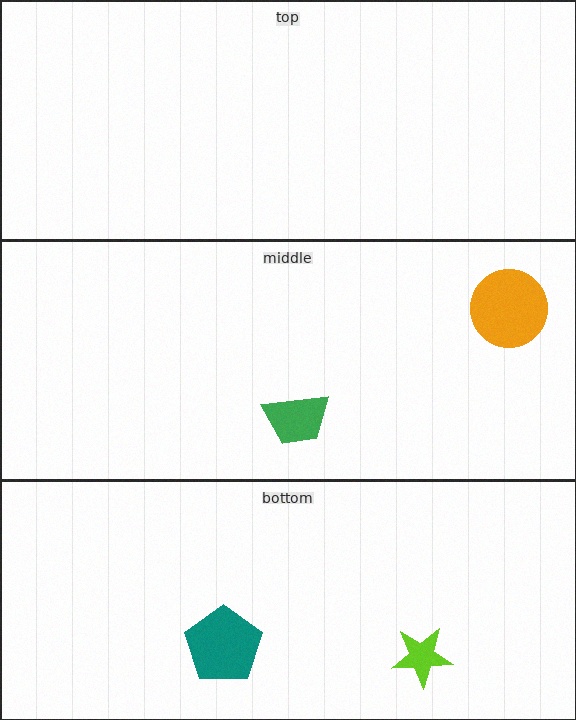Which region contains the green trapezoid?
The middle region.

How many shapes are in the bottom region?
2.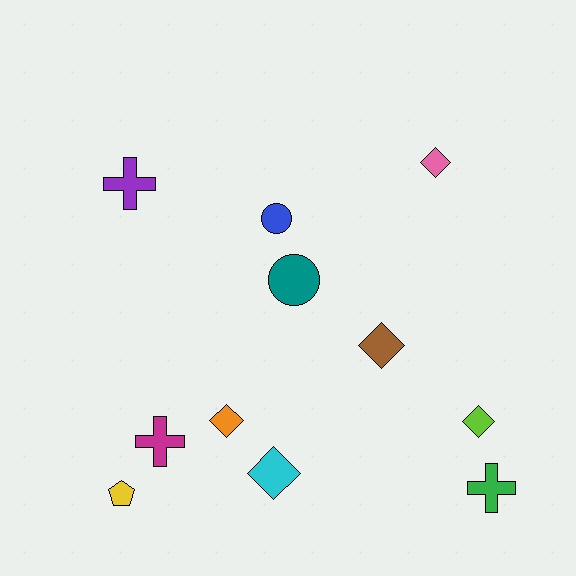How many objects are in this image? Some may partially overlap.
There are 11 objects.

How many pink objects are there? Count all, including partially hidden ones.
There is 1 pink object.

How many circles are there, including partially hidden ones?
There are 2 circles.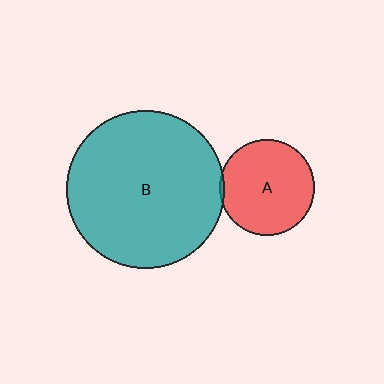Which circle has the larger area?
Circle B (teal).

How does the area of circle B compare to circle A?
Approximately 2.7 times.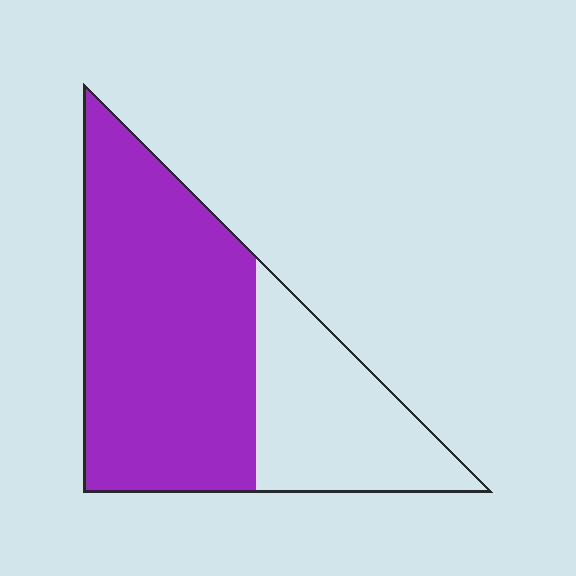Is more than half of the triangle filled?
Yes.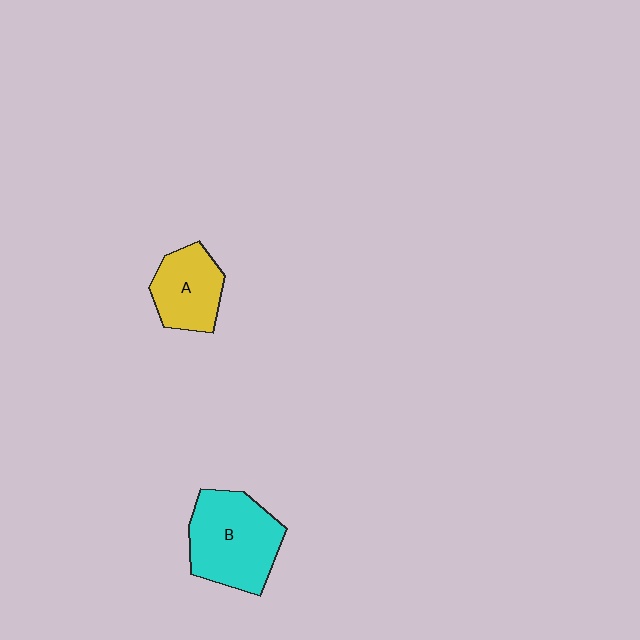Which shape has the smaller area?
Shape A (yellow).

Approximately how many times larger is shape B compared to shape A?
Approximately 1.5 times.